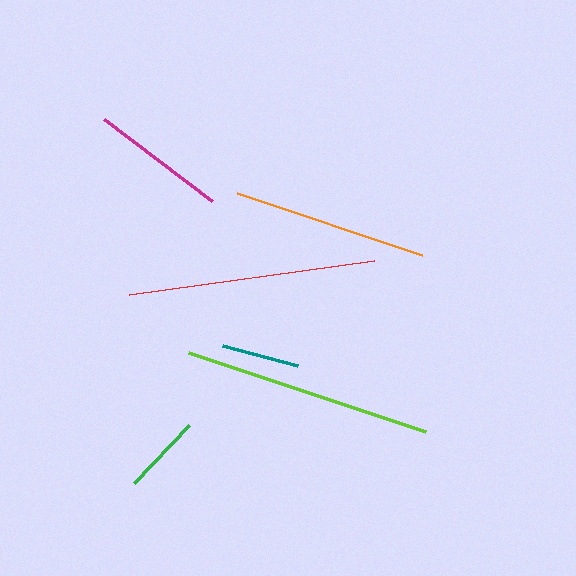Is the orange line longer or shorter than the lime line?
The lime line is longer than the orange line.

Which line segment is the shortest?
The teal line is the shortest at approximately 77 pixels.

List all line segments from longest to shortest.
From longest to shortest: lime, red, orange, magenta, green, teal.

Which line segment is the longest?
The lime line is the longest at approximately 250 pixels.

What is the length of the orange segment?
The orange segment is approximately 196 pixels long.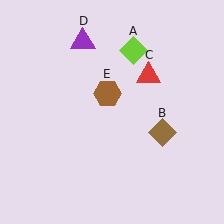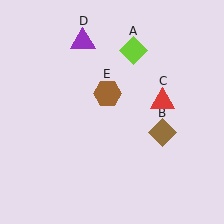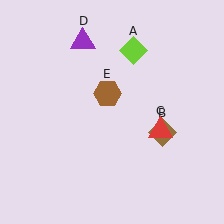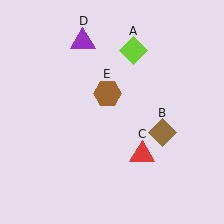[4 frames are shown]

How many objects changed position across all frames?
1 object changed position: red triangle (object C).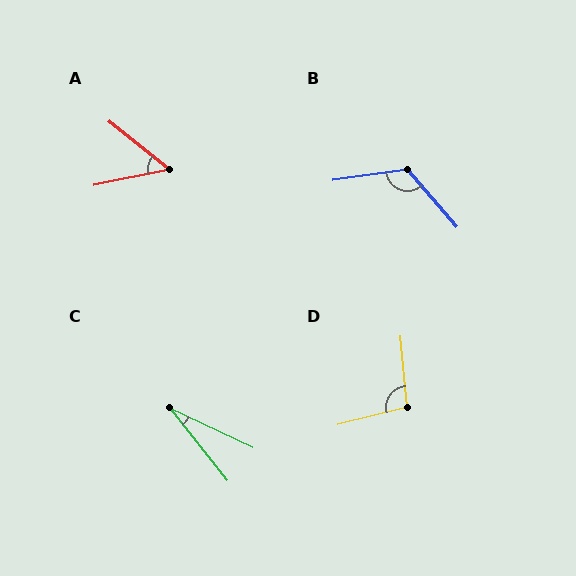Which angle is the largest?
B, at approximately 123 degrees.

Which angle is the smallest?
C, at approximately 26 degrees.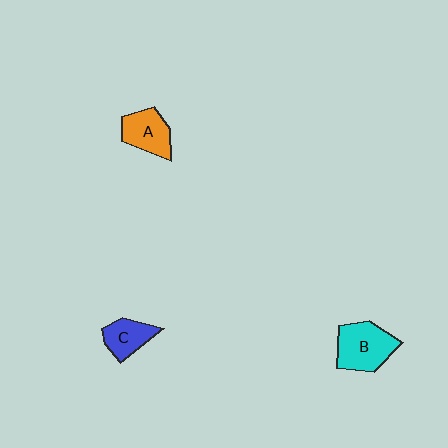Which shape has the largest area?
Shape B (cyan).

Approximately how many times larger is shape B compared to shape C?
Approximately 1.6 times.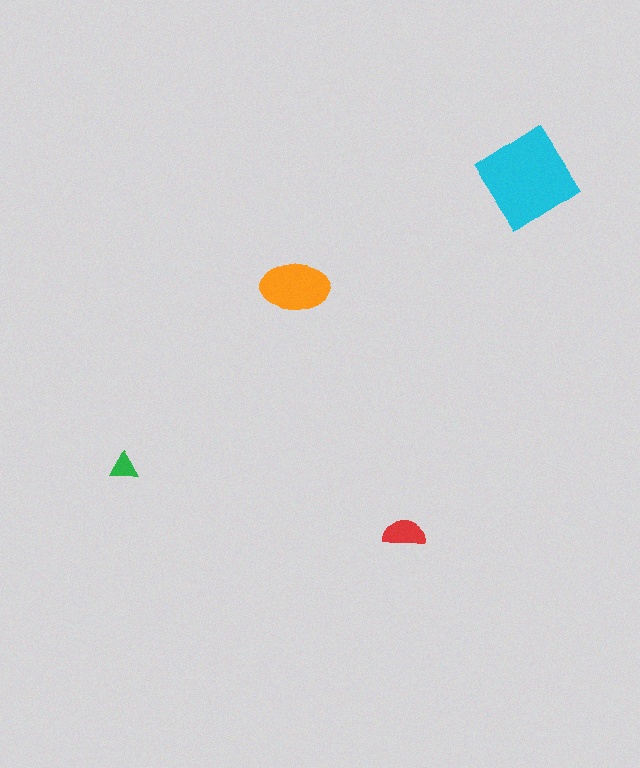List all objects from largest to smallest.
The cyan diamond, the orange ellipse, the red semicircle, the green triangle.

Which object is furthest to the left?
The green triangle is leftmost.